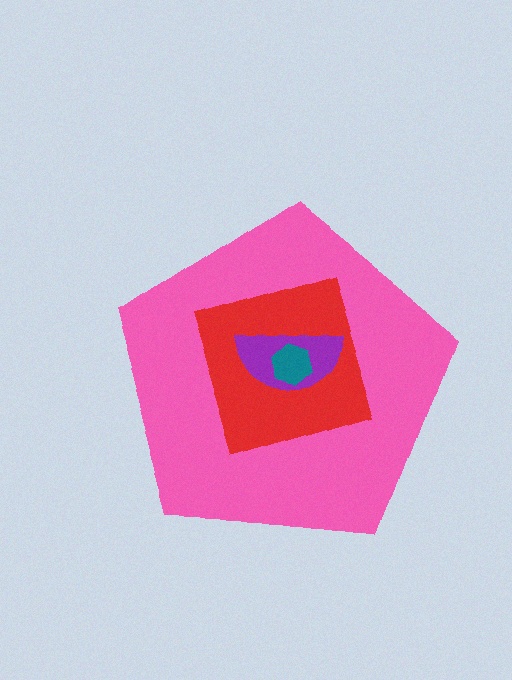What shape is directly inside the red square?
The purple semicircle.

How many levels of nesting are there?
4.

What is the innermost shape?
The teal hexagon.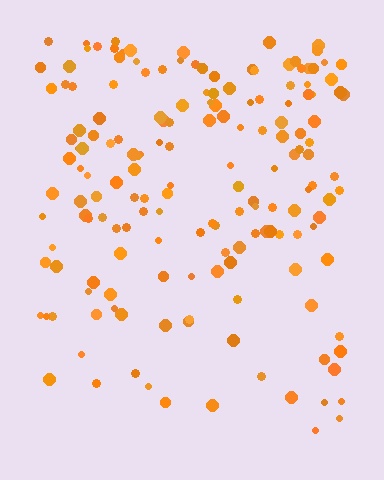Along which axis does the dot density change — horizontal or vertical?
Vertical.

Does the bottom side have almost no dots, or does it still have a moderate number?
Still a moderate number, just noticeably fewer than the top.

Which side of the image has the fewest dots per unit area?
The bottom.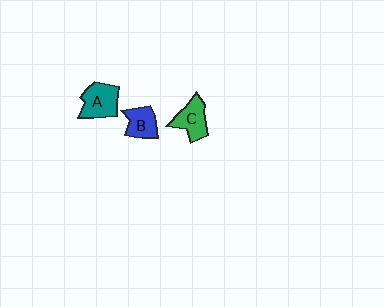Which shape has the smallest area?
Shape B (blue).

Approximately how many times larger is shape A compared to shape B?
Approximately 1.3 times.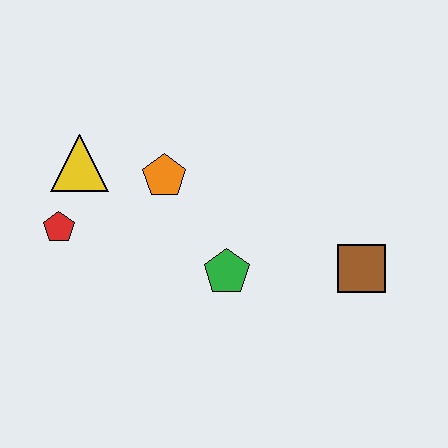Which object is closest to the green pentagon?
The orange pentagon is closest to the green pentagon.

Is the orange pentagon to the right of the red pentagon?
Yes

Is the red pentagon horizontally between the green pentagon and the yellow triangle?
No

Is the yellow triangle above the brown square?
Yes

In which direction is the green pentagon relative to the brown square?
The green pentagon is to the left of the brown square.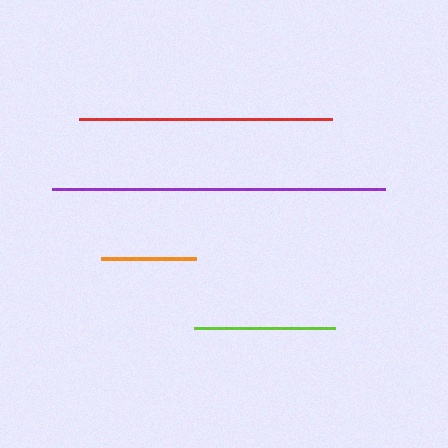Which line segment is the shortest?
The orange line is the shortest at approximately 95 pixels.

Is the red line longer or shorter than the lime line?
The red line is longer than the lime line.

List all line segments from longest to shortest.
From longest to shortest: purple, red, lime, orange.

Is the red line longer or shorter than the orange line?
The red line is longer than the orange line.